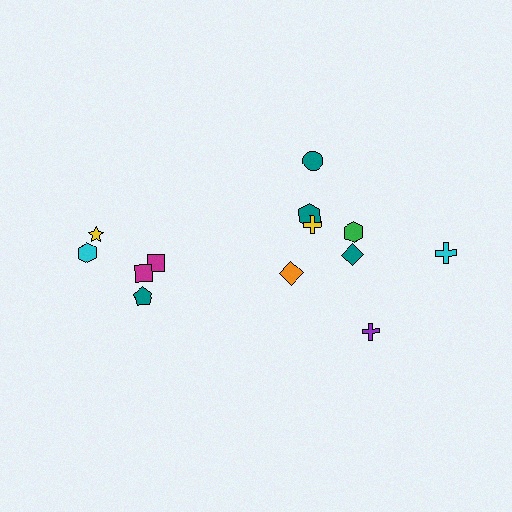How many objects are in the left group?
There are 5 objects.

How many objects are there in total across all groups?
There are 13 objects.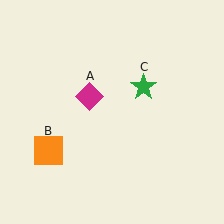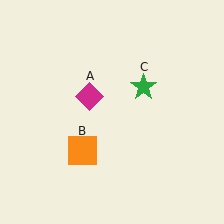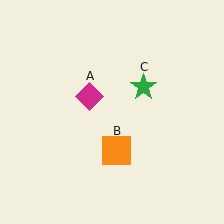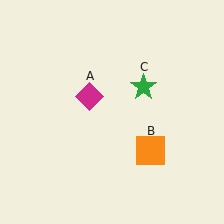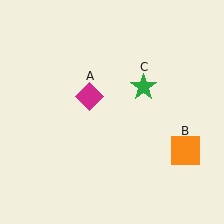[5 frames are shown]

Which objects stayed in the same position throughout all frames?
Magenta diamond (object A) and green star (object C) remained stationary.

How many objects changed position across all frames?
1 object changed position: orange square (object B).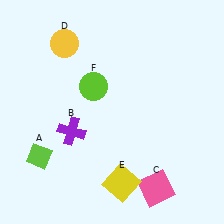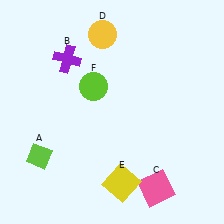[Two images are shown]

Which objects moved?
The objects that moved are: the purple cross (B), the yellow circle (D).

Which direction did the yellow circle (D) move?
The yellow circle (D) moved right.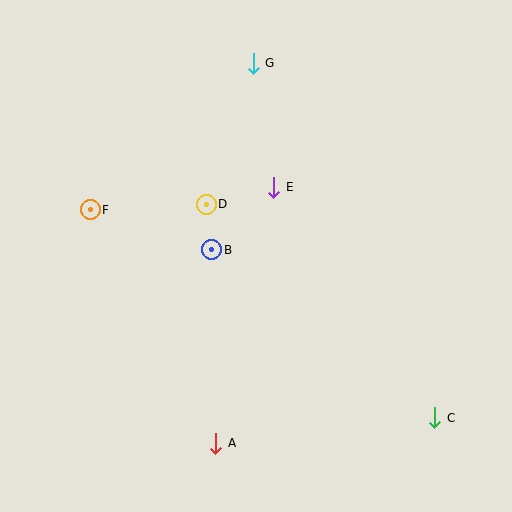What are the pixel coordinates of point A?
Point A is at (216, 443).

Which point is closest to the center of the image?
Point B at (212, 250) is closest to the center.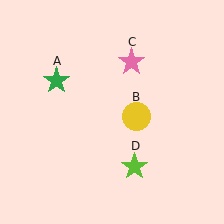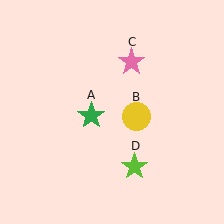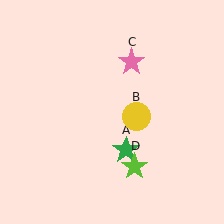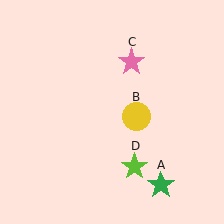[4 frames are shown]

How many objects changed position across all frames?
1 object changed position: green star (object A).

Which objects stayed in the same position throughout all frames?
Yellow circle (object B) and pink star (object C) and lime star (object D) remained stationary.